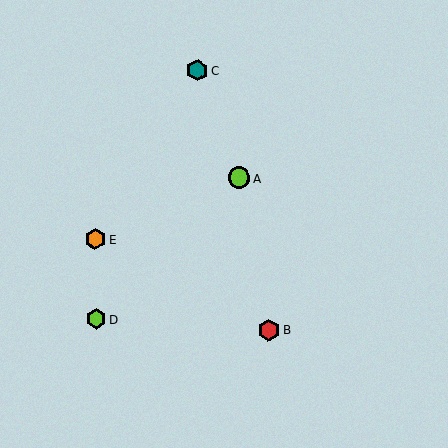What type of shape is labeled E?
Shape E is an orange hexagon.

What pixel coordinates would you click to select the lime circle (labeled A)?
Click at (239, 178) to select the lime circle A.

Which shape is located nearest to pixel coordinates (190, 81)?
The teal hexagon (labeled C) at (198, 70) is nearest to that location.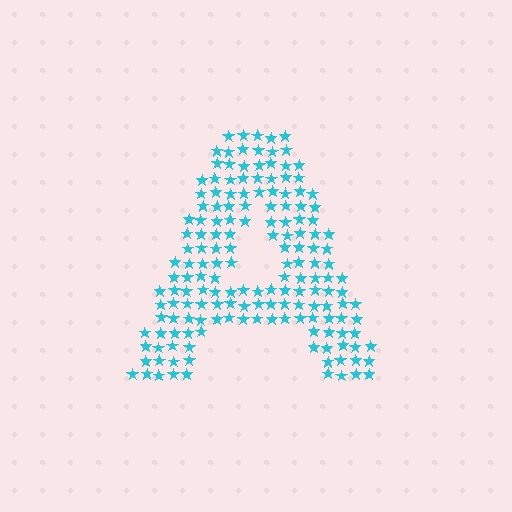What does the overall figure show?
The overall figure shows the letter A.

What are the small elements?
The small elements are stars.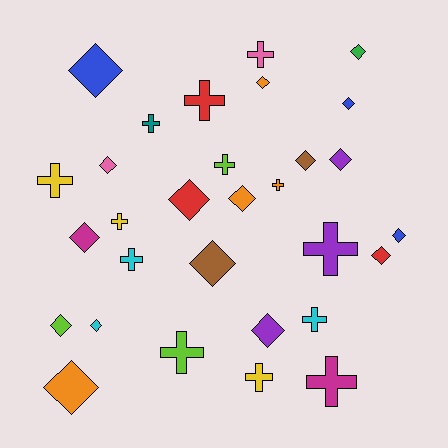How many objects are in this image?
There are 30 objects.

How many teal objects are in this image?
There is 1 teal object.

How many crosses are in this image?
There are 13 crosses.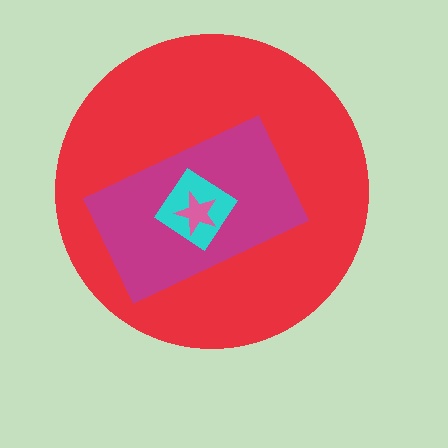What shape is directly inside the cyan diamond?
The pink star.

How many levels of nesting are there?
4.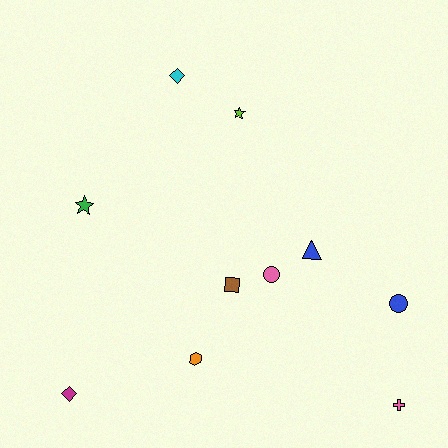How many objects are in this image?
There are 10 objects.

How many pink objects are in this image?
There are 2 pink objects.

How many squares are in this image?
There is 1 square.